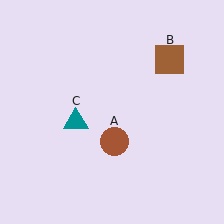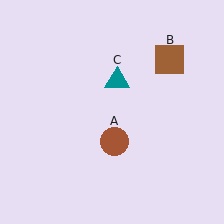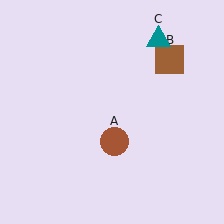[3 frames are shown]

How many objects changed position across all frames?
1 object changed position: teal triangle (object C).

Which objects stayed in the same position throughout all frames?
Brown circle (object A) and brown square (object B) remained stationary.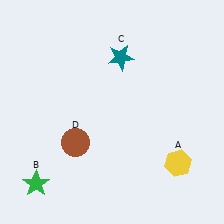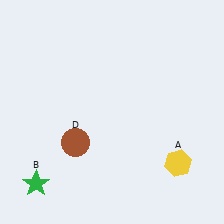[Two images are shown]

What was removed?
The teal star (C) was removed in Image 2.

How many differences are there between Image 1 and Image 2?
There is 1 difference between the two images.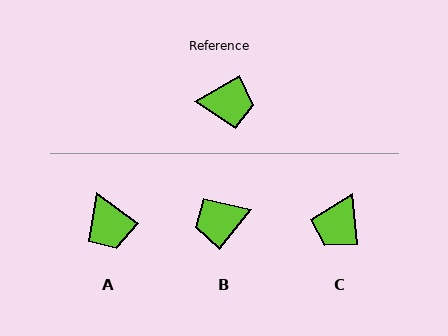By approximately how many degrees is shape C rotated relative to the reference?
Approximately 114 degrees clockwise.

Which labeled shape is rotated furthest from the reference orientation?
B, about 159 degrees away.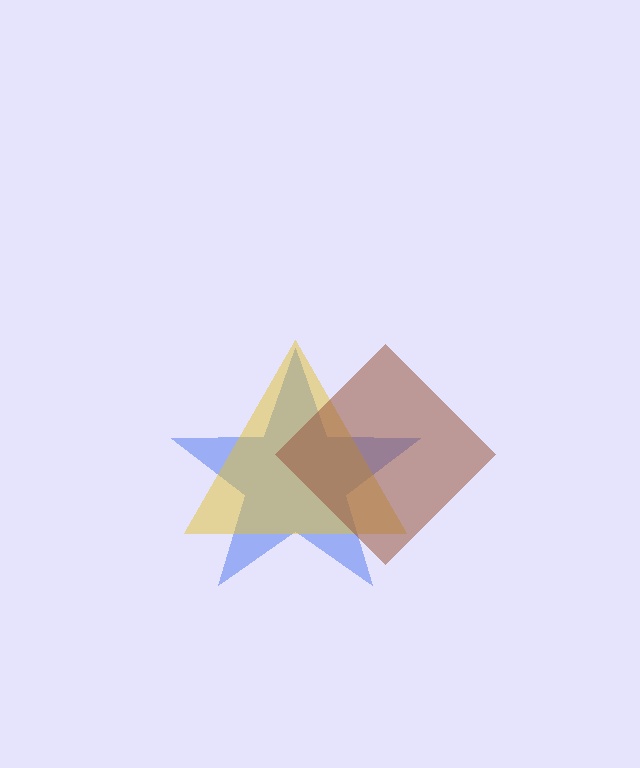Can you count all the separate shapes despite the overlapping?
Yes, there are 3 separate shapes.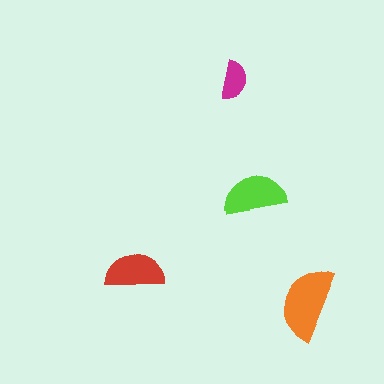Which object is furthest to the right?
The orange semicircle is rightmost.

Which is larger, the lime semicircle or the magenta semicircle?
The lime one.